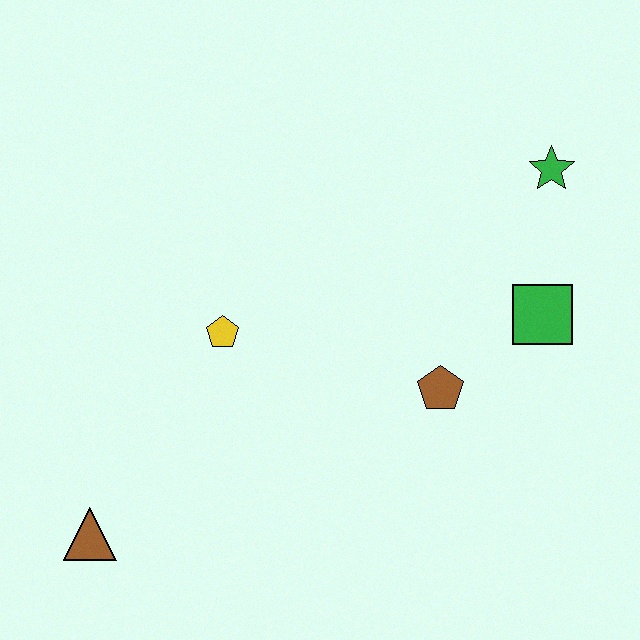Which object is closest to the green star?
The green square is closest to the green star.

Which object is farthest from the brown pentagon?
The brown triangle is farthest from the brown pentagon.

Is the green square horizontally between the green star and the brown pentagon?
Yes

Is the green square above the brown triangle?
Yes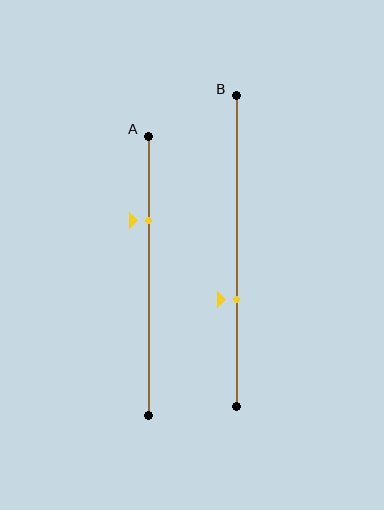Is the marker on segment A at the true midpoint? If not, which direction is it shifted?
No, the marker on segment A is shifted upward by about 20% of the segment length.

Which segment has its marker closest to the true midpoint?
Segment B has its marker closest to the true midpoint.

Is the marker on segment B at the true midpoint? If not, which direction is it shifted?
No, the marker on segment B is shifted downward by about 16% of the segment length.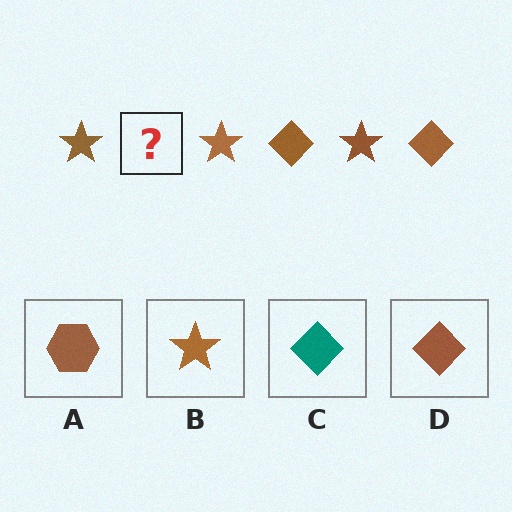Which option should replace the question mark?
Option D.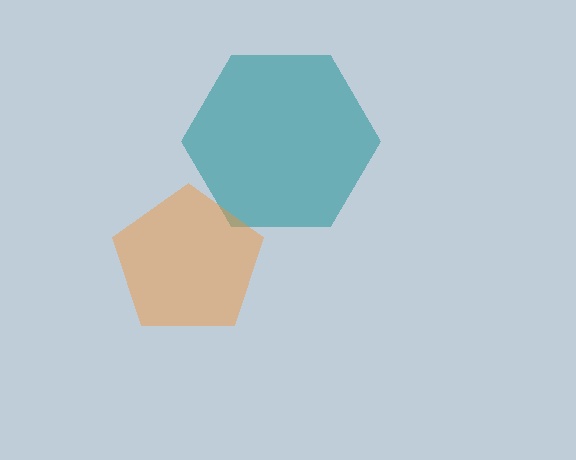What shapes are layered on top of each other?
The layered shapes are: a teal hexagon, an orange pentagon.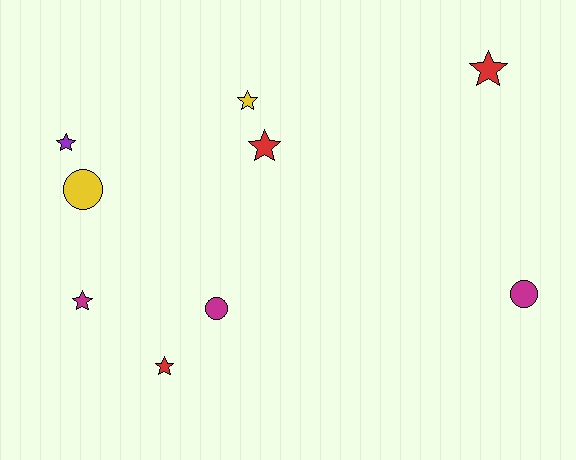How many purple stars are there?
There is 1 purple star.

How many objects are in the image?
There are 9 objects.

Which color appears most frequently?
Magenta, with 3 objects.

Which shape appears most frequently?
Star, with 6 objects.